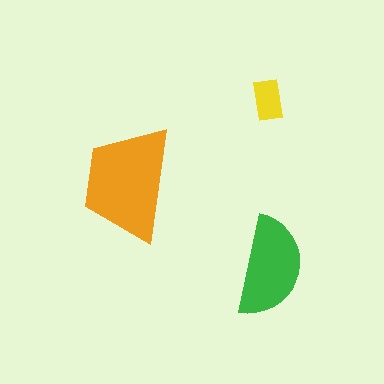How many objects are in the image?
There are 3 objects in the image.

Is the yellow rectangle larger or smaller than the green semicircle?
Smaller.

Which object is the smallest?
The yellow rectangle.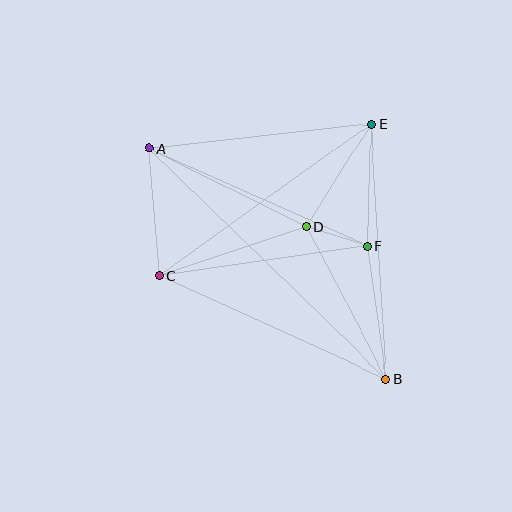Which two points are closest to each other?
Points D and F are closest to each other.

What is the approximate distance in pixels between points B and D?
The distance between B and D is approximately 172 pixels.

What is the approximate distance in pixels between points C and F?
The distance between C and F is approximately 210 pixels.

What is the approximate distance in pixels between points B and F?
The distance between B and F is approximately 134 pixels.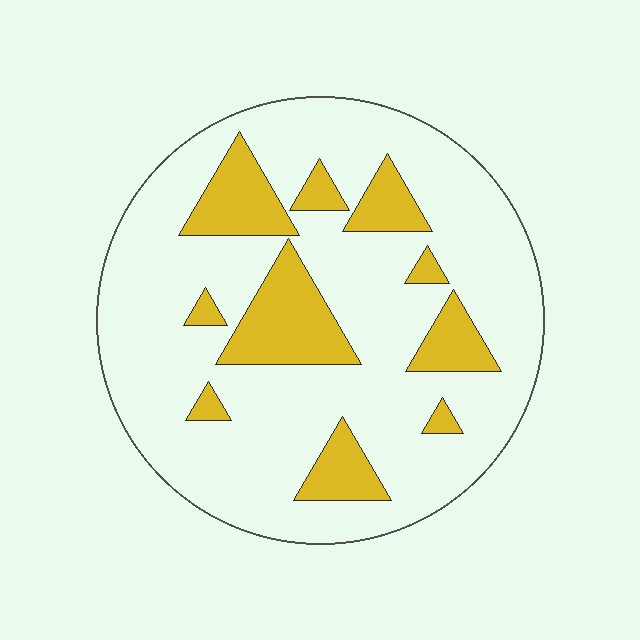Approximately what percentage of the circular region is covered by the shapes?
Approximately 20%.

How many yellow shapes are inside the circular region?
10.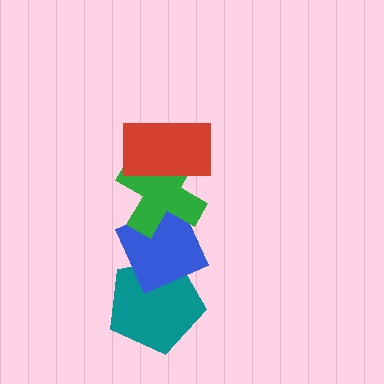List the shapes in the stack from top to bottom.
From top to bottom: the red rectangle, the green cross, the blue diamond, the teal pentagon.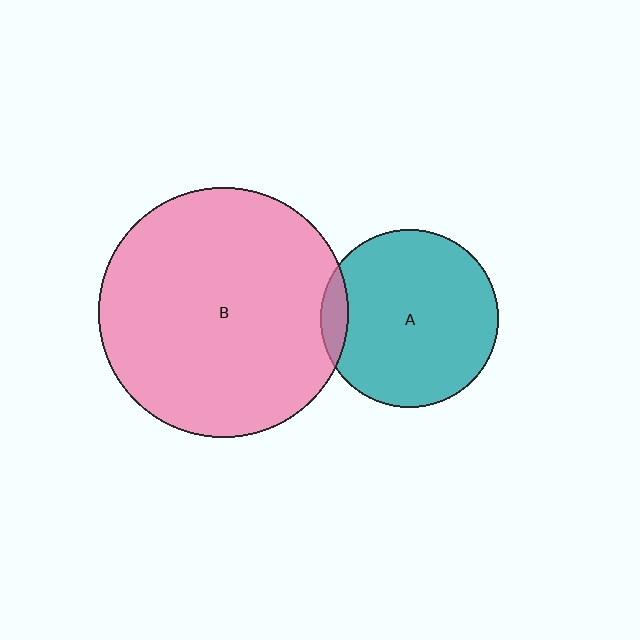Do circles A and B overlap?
Yes.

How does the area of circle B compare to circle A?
Approximately 2.0 times.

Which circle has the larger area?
Circle B (pink).